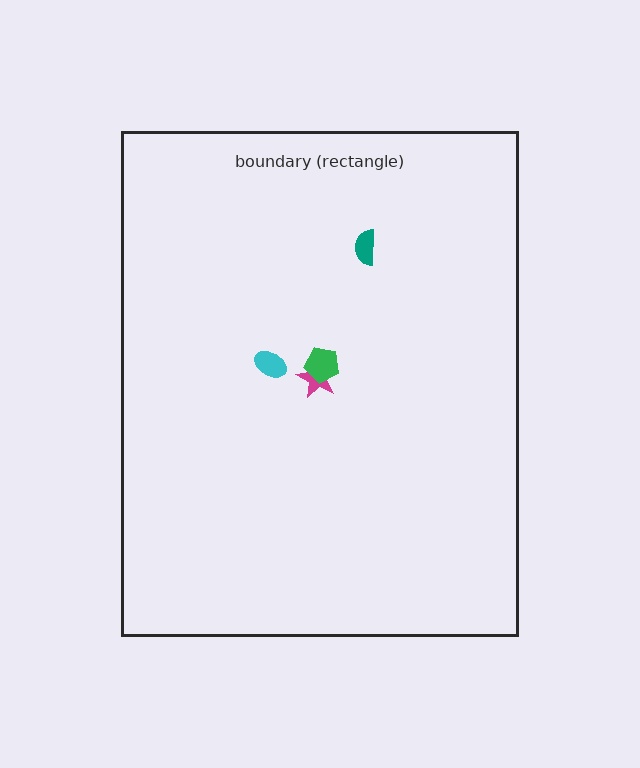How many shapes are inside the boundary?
4 inside, 0 outside.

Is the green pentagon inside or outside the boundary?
Inside.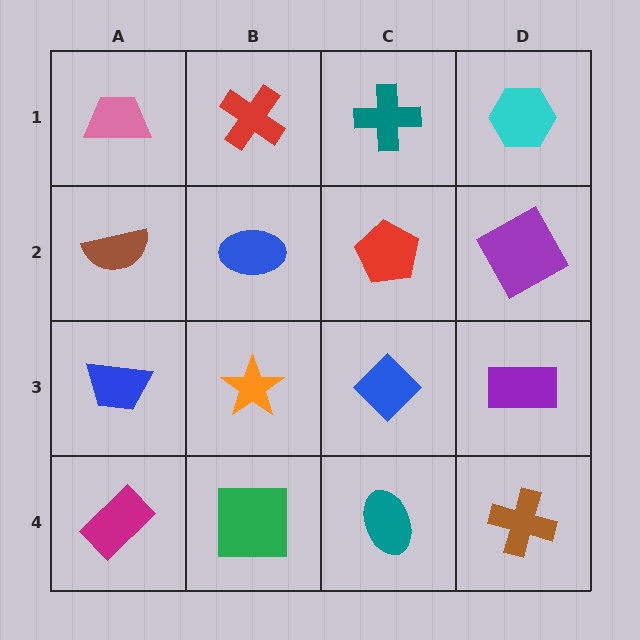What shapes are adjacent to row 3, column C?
A red pentagon (row 2, column C), a teal ellipse (row 4, column C), an orange star (row 3, column B), a purple rectangle (row 3, column D).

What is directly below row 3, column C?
A teal ellipse.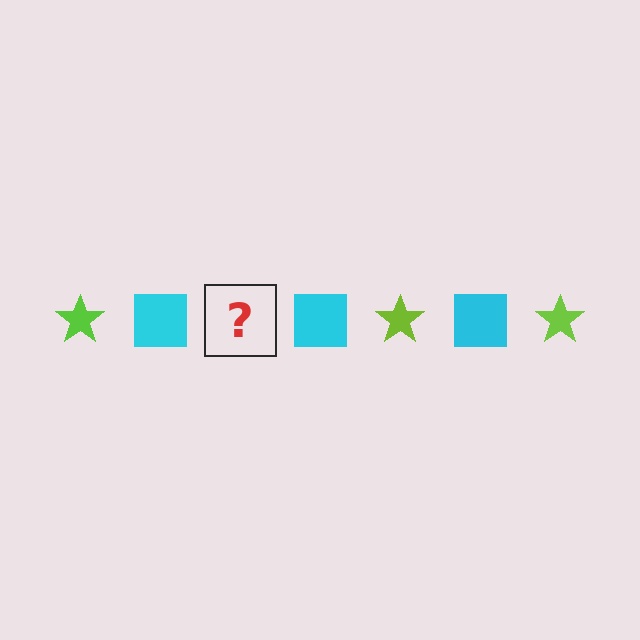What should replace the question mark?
The question mark should be replaced with a lime star.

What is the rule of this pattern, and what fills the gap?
The rule is that the pattern alternates between lime star and cyan square. The gap should be filled with a lime star.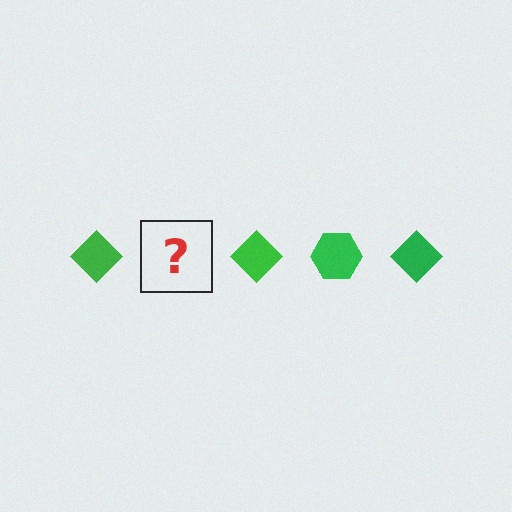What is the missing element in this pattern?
The missing element is a green hexagon.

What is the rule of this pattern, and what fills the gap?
The rule is that the pattern cycles through diamond, hexagon shapes in green. The gap should be filled with a green hexagon.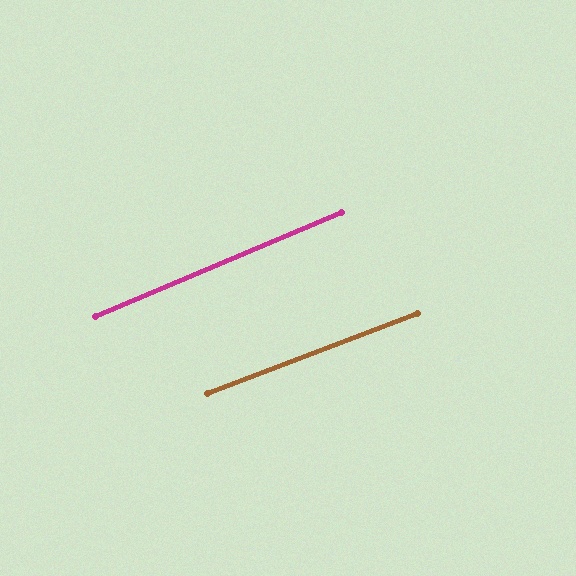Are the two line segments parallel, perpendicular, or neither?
Parallel — their directions differ by only 2.0°.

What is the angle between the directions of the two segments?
Approximately 2 degrees.